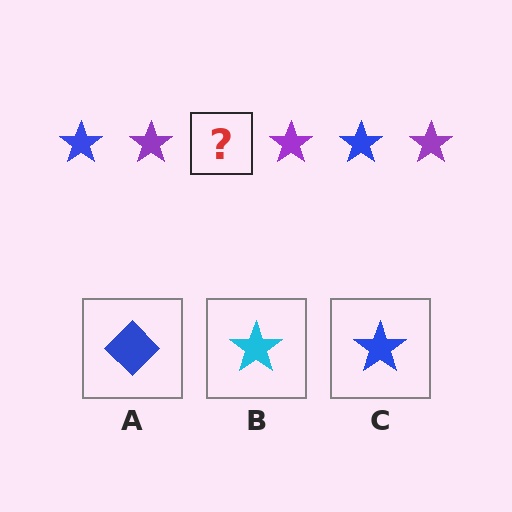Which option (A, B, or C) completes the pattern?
C.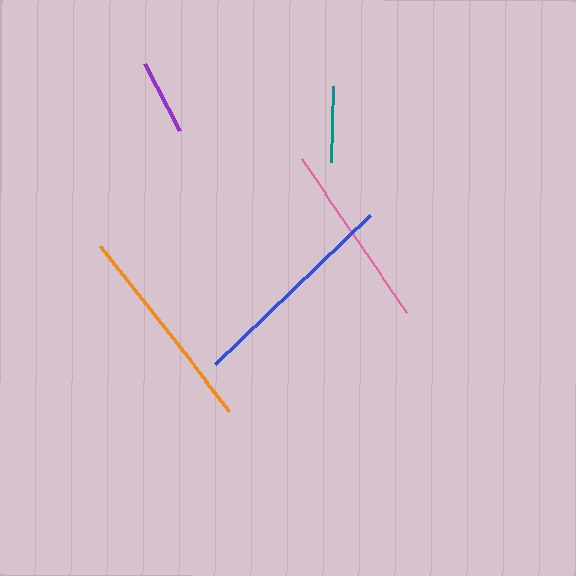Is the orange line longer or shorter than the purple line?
The orange line is longer than the purple line.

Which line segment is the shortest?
The purple line is the shortest at approximately 75 pixels.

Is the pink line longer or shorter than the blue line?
The blue line is longer than the pink line.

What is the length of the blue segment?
The blue segment is approximately 215 pixels long.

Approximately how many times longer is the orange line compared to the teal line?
The orange line is approximately 2.8 times the length of the teal line.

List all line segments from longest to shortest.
From longest to shortest: blue, orange, pink, teal, purple.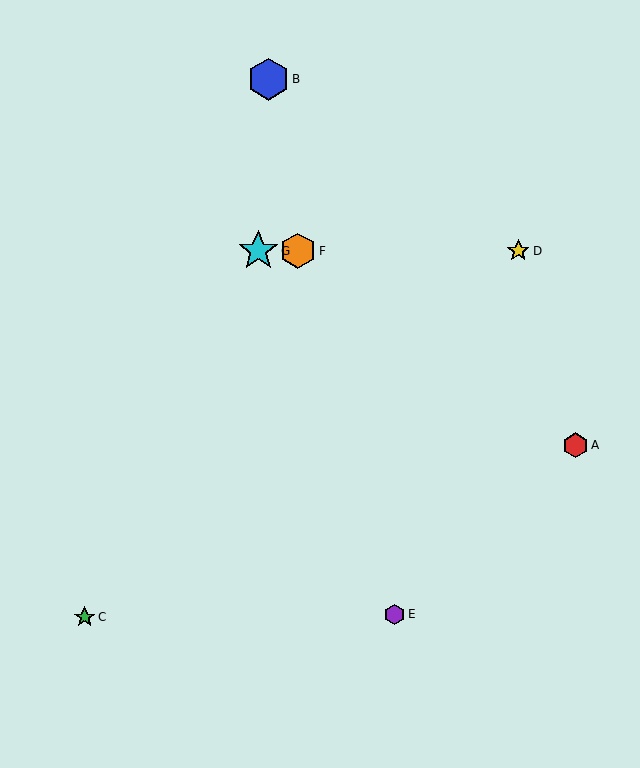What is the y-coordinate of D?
Object D is at y≈251.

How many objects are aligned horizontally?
3 objects (D, F, G) are aligned horizontally.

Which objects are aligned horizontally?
Objects D, F, G are aligned horizontally.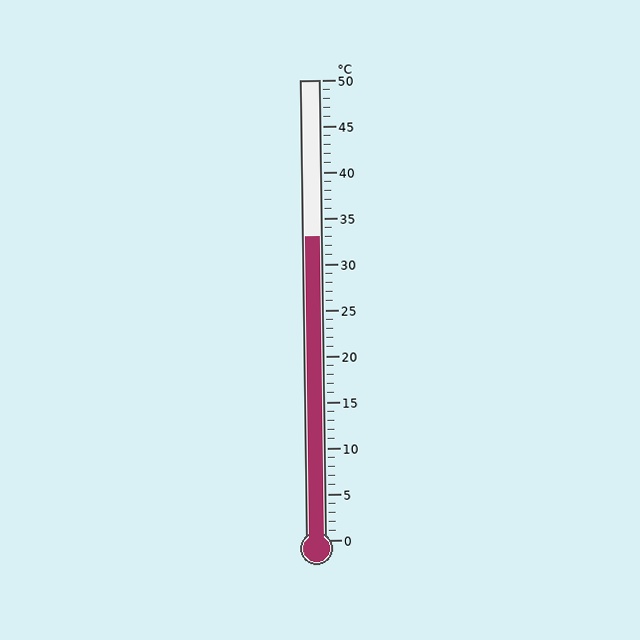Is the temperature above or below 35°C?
The temperature is below 35°C.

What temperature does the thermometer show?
The thermometer shows approximately 33°C.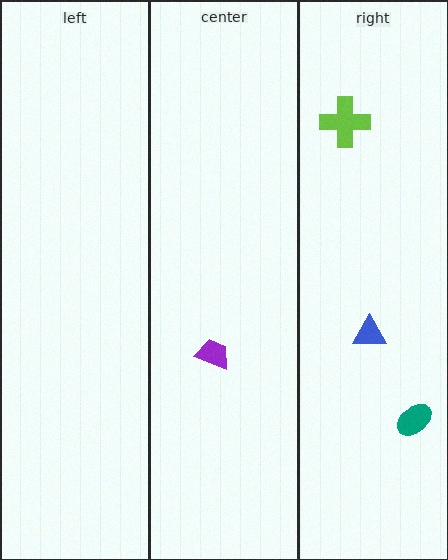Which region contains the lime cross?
The right region.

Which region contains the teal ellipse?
The right region.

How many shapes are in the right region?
3.